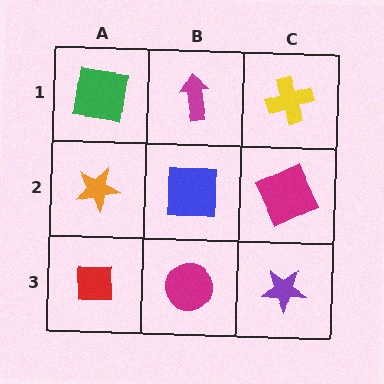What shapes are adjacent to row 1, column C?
A magenta square (row 2, column C), a magenta arrow (row 1, column B).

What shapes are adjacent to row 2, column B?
A magenta arrow (row 1, column B), a magenta circle (row 3, column B), an orange star (row 2, column A), a magenta square (row 2, column C).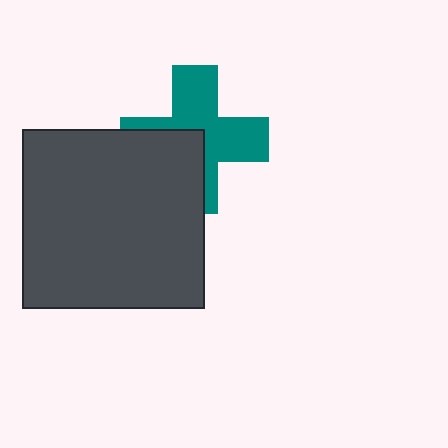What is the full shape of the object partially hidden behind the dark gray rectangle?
The partially hidden object is a teal cross.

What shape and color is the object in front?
The object in front is a dark gray rectangle.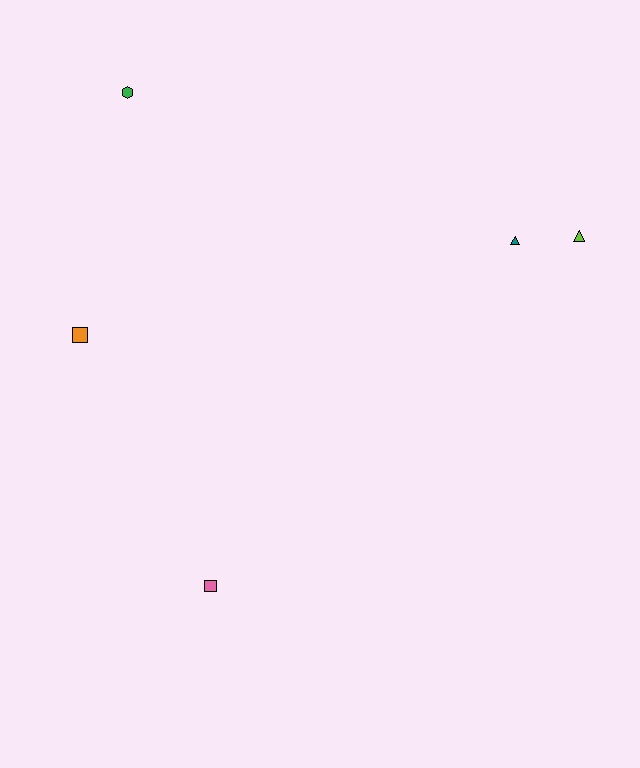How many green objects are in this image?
There is 1 green object.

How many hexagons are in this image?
There is 1 hexagon.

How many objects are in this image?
There are 5 objects.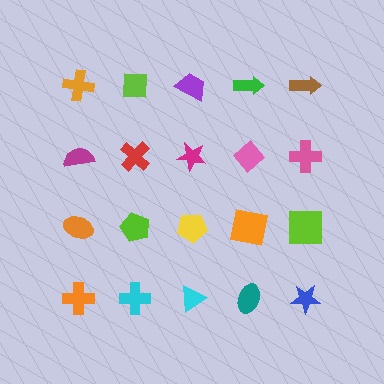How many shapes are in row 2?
5 shapes.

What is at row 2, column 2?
A red cross.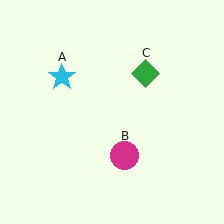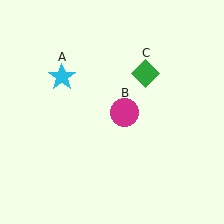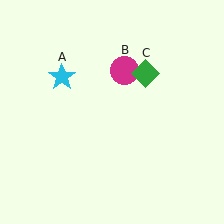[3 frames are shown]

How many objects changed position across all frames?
1 object changed position: magenta circle (object B).